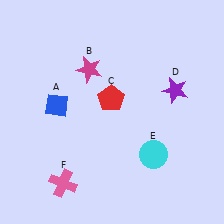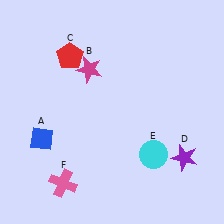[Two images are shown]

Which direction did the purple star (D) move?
The purple star (D) moved down.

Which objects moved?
The objects that moved are: the blue diamond (A), the red pentagon (C), the purple star (D).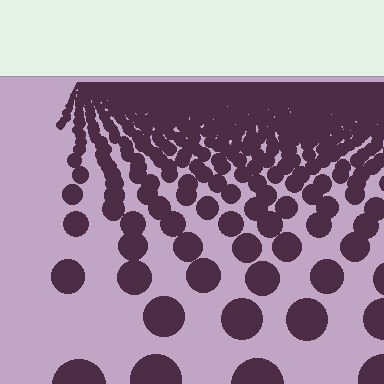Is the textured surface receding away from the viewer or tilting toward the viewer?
The surface is receding away from the viewer. Texture elements get smaller and denser toward the top.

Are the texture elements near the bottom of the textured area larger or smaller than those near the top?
Larger. Near the bottom, elements are closer to the viewer and appear at a bigger on-screen size.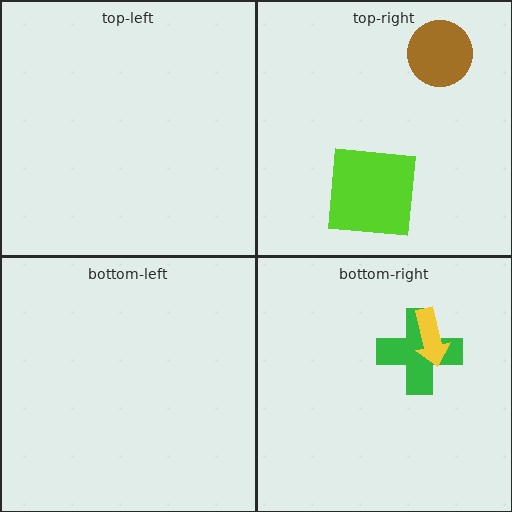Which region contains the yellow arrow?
The bottom-right region.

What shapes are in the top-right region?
The lime square, the brown circle.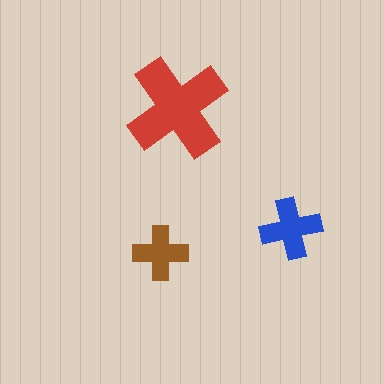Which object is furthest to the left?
The brown cross is leftmost.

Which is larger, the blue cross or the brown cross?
The blue one.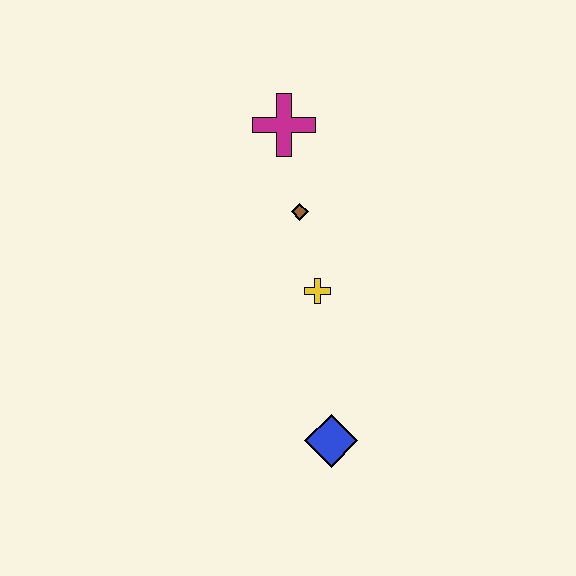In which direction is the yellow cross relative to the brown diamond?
The yellow cross is below the brown diamond.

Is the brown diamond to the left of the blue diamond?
Yes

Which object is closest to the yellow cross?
The brown diamond is closest to the yellow cross.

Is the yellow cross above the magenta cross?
No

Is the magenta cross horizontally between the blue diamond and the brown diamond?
No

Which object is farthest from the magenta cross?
The blue diamond is farthest from the magenta cross.